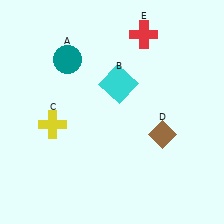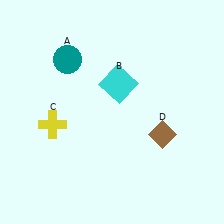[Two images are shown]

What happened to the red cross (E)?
The red cross (E) was removed in Image 2. It was in the top-right area of Image 1.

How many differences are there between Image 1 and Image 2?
There is 1 difference between the two images.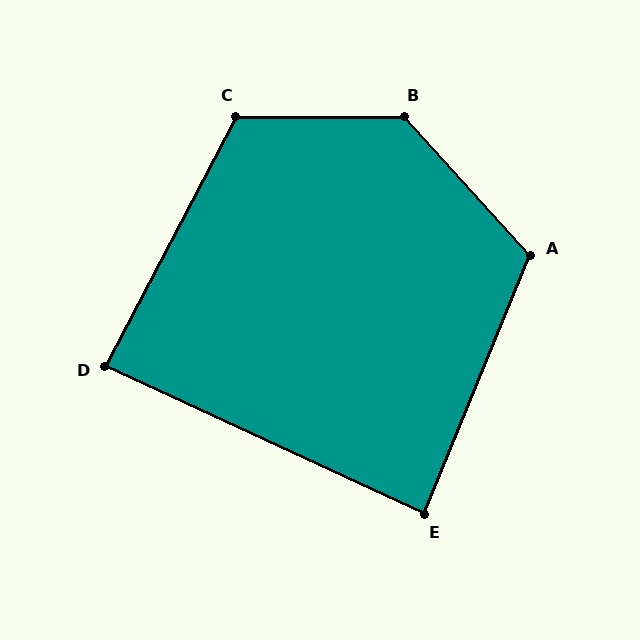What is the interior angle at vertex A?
Approximately 116 degrees (obtuse).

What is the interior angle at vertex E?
Approximately 88 degrees (approximately right).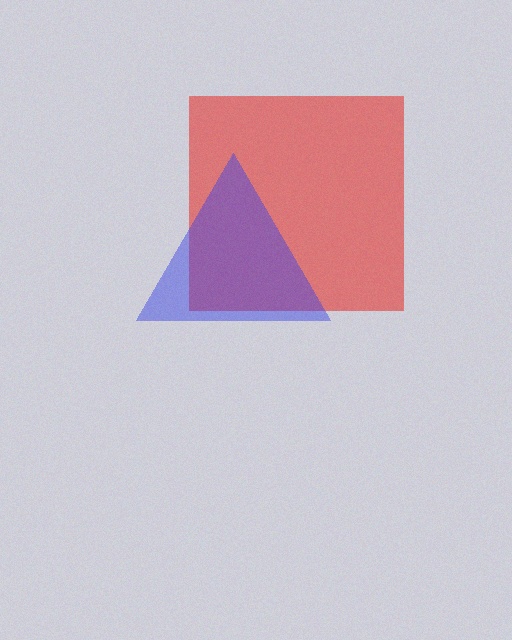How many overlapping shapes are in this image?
There are 2 overlapping shapes in the image.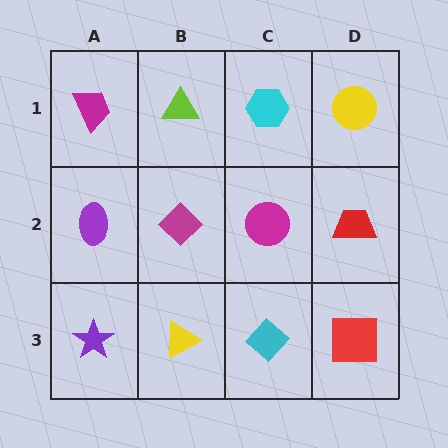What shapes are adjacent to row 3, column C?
A magenta circle (row 2, column C), a yellow triangle (row 3, column B), a red square (row 3, column D).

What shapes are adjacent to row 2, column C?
A cyan hexagon (row 1, column C), a cyan diamond (row 3, column C), a magenta diamond (row 2, column B), a red trapezoid (row 2, column D).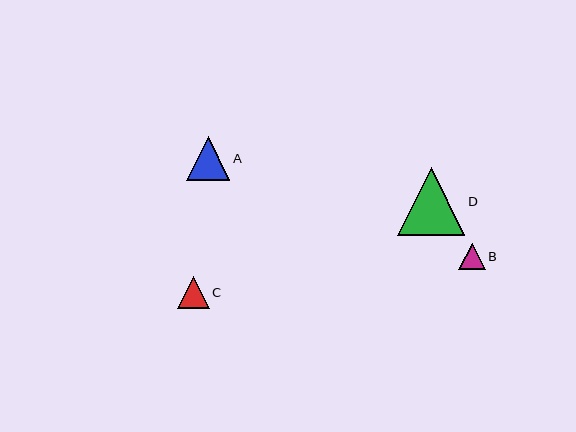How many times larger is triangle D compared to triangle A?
Triangle D is approximately 1.6 times the size of triangle A.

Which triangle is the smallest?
Triangle B is the smallest with a size of approximately 26 pixels.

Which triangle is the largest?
Triangle D is the largest with a size of approximately 67 pixels.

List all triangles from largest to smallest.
From largest to smallest: D, A, C, B.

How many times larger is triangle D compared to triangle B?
Triangle D is approximately 2.6 times the size of triangle B.